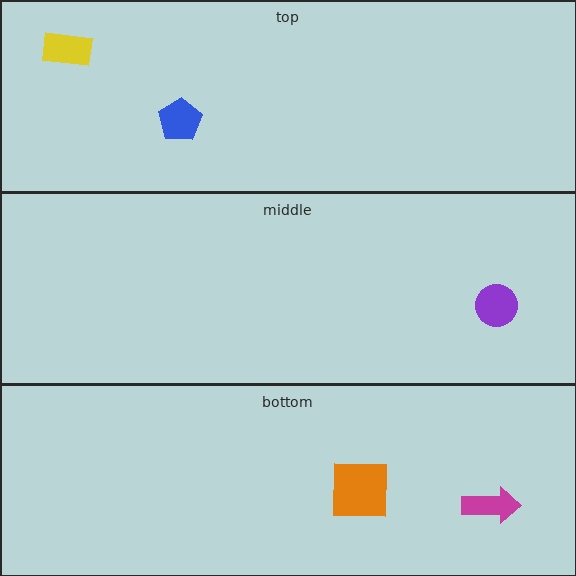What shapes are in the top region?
The blue pentagon, the yellow rectangle.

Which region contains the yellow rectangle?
The top region.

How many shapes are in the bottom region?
2.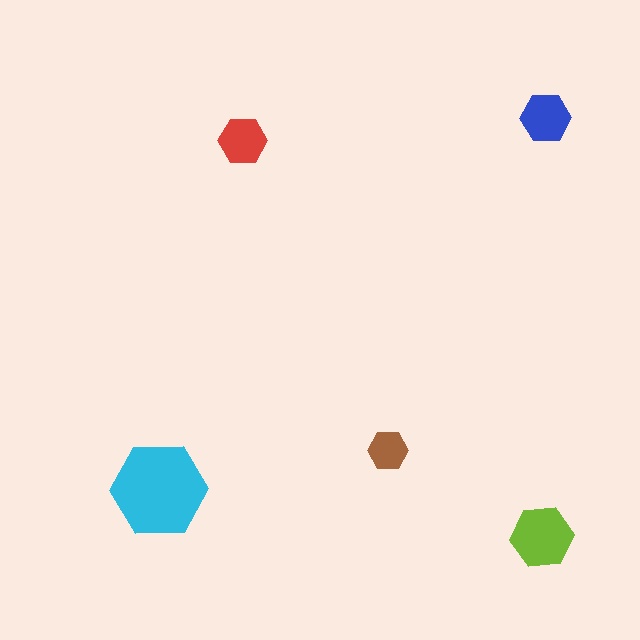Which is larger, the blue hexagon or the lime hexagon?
The lime one.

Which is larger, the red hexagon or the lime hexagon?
The lime one.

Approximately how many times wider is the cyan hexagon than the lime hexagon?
About 1.5 times wider.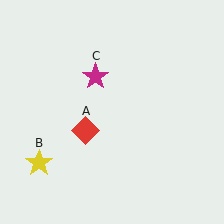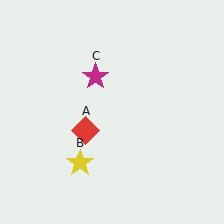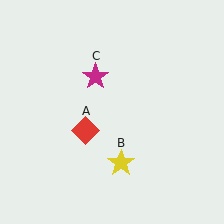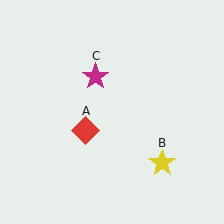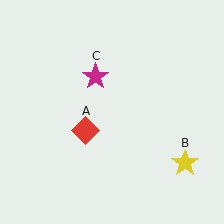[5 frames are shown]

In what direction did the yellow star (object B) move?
The yellow star (object B) moved right.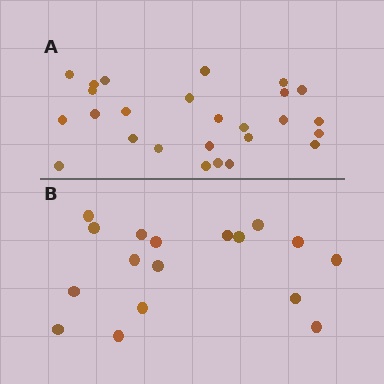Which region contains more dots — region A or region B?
Region A (the top region) has more dots.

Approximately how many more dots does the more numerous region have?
Region A has roughly 8 or so more dots than region B.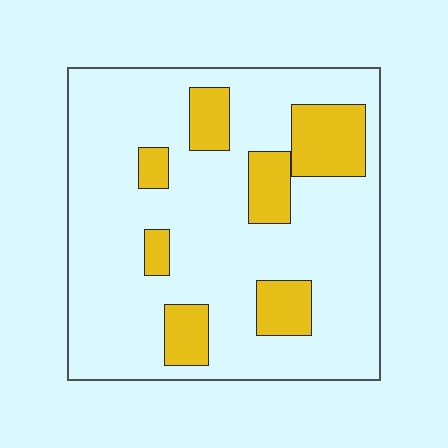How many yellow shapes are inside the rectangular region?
7.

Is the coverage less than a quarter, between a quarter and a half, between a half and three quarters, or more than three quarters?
Less than a quarter.